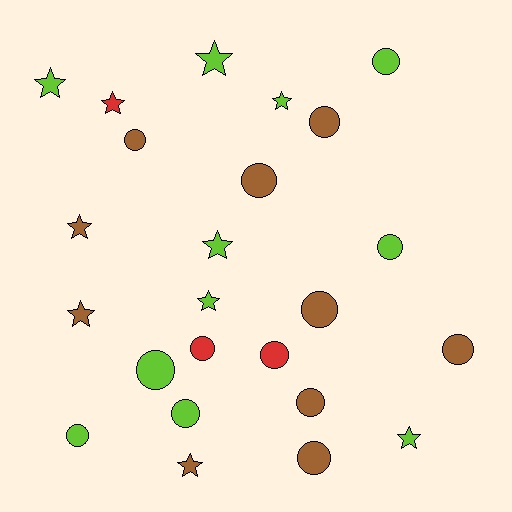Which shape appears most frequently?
Circle, with 14 objects.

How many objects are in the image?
There are 24 objects.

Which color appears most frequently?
Lime, with 11 objects.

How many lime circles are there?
There are 5 lime circles.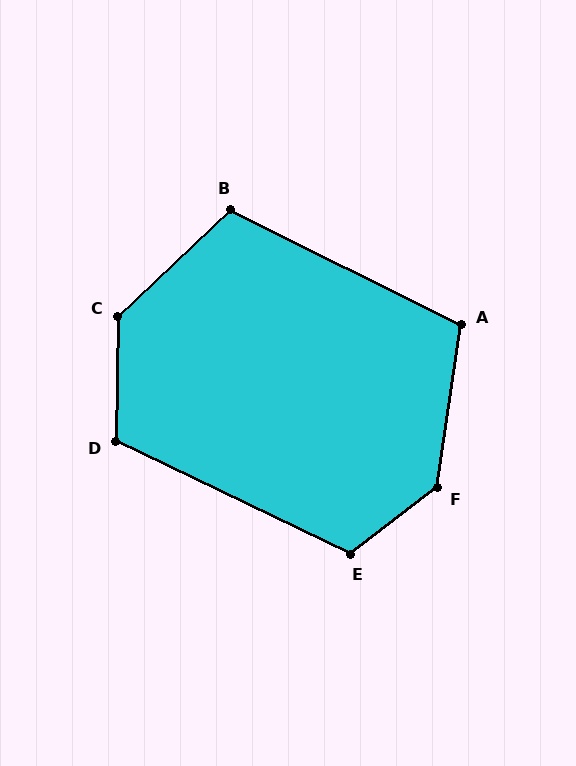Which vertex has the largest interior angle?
F, at approximately 136 degrees.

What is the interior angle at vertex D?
Approximately 114 degrees (obtuse).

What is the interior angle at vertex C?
Approximately 135 degrees (obtuse).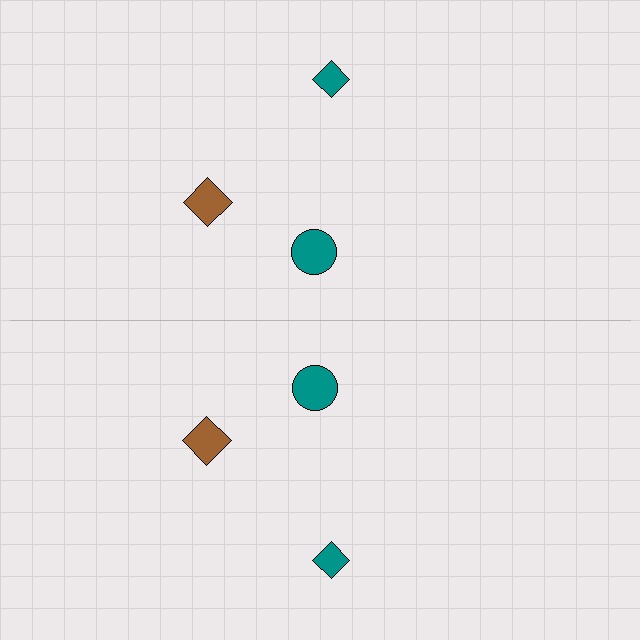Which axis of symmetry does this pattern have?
The pattern has a horizontal axis of symmetry running through the center of the image.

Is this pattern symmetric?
Yes, this pattern has bilateral (reflection) symmetry.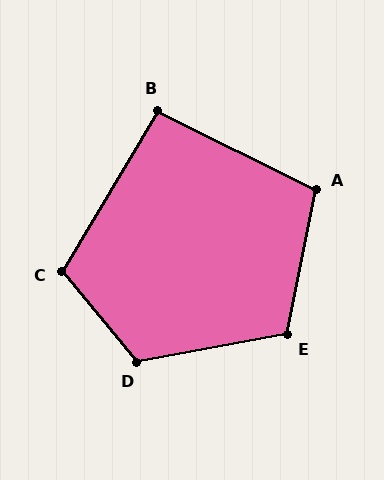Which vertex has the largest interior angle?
D, at approximately 119 degrees.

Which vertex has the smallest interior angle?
B, at approximately 94 degrees.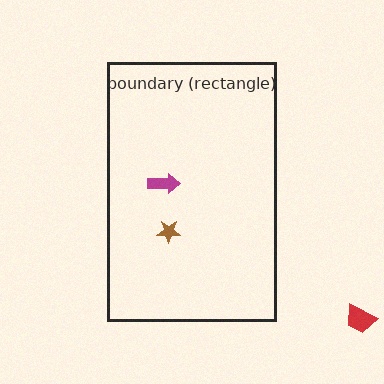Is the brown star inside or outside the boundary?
Inside.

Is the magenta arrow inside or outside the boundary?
Inside.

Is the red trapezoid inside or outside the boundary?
Outside.